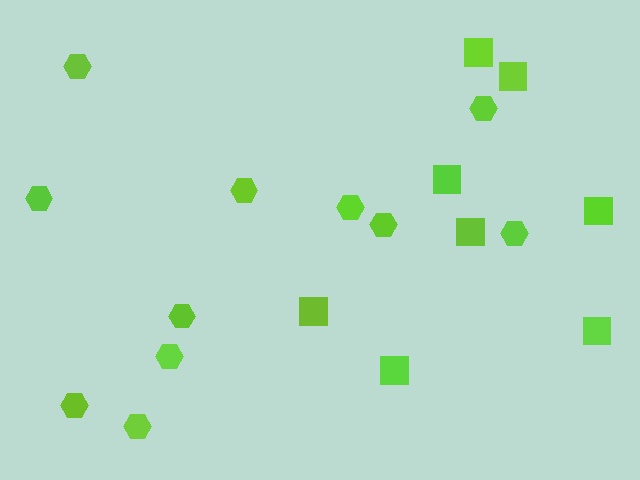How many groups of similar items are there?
There are 2 groups: one group of hexagons (11) and one group of squares (8).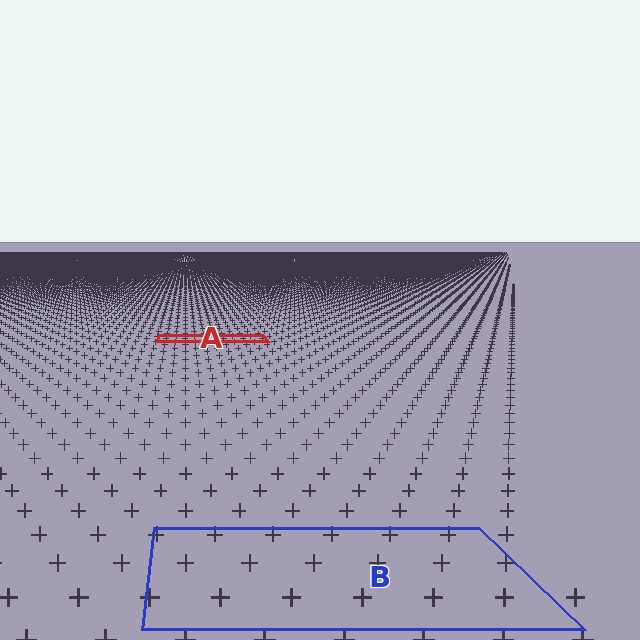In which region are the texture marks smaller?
The texture marks are smaller in region A, because it is farther away.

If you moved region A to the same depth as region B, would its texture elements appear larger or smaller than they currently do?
They would appear larger. At a closer depth, the same texture elements are projected at a bigger on-screen size.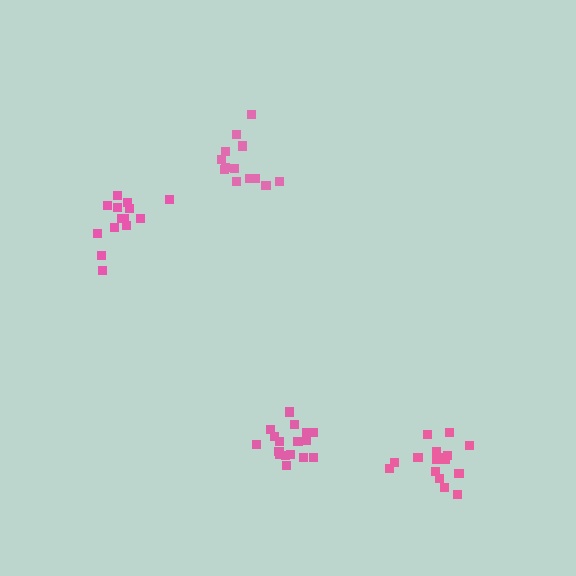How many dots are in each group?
Group 1: 17 dots, Group 2: 16 dots, Group 3: 13 dots, Group 4: 14 dots (60 total).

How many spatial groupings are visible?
There are 4 spatial groupings.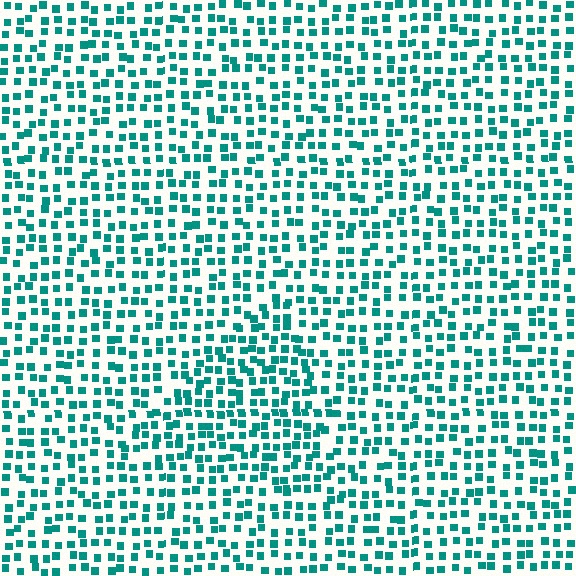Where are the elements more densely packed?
The elements are more densely packed inside the triangle boundary.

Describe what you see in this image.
The image contains small teal elements arranged at two different densities. A triangle-shaped region is visible where the elements are more densely packed than the surrounding area.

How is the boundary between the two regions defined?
The boundary is defined by a change in element density (approximately 1.4x ratio). All elements are the same color, size, and shape.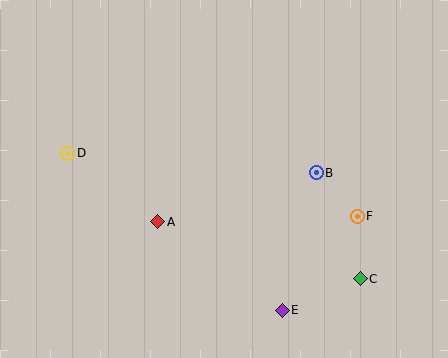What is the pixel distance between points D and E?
The distance between D and E is 266 pixels.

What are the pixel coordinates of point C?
Point C is at (360, 279).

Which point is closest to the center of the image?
Point A at (158, 222) is closest to the center.